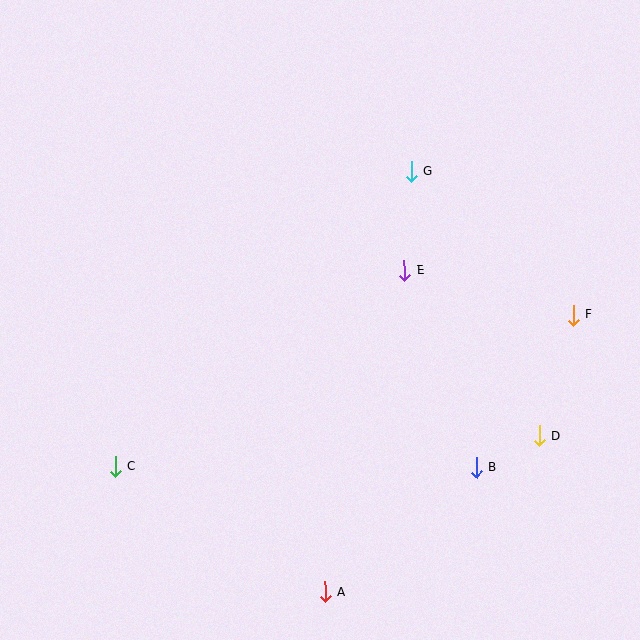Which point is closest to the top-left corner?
Point G is closest to the top-left corner.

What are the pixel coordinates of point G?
Point G is at (411, 172).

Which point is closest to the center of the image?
Point E at (404, 270) is closest to the center.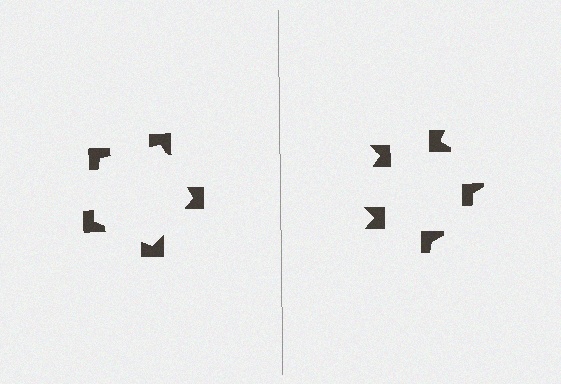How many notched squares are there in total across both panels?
10 — 5 on each side.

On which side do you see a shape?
An illusory pentagon appears on the left side. On the right side the wedge cuts are rotated, so no coherent shape forms.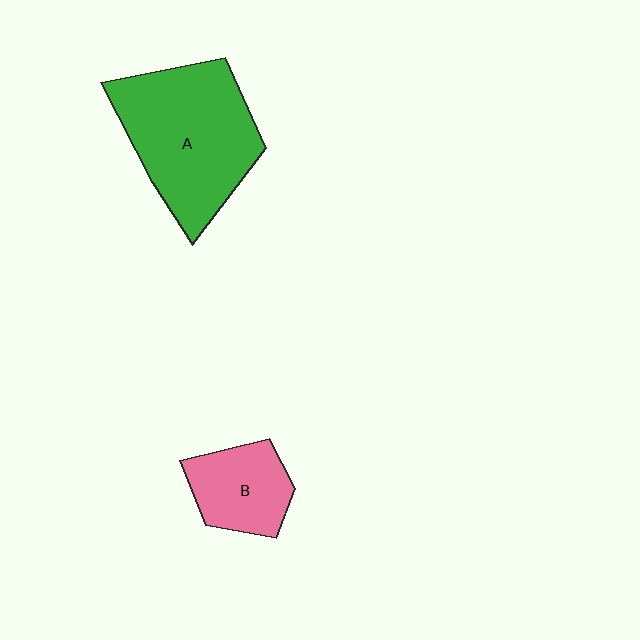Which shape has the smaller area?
Shape B (pink).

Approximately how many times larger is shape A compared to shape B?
Approximately 2.2 times.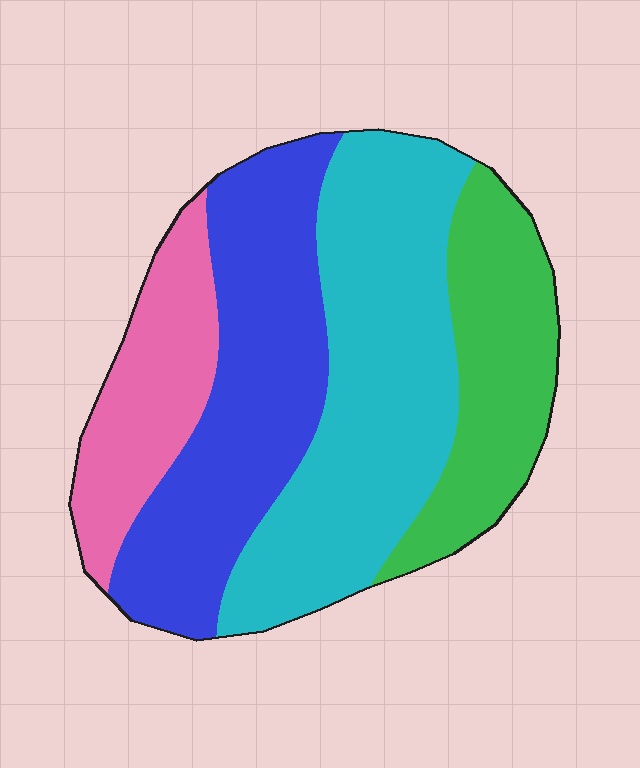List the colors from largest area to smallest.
From largest to smallest: cyan, blue, green, pink.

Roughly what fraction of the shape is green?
Green takes up about one fifth (1/5) of the shape.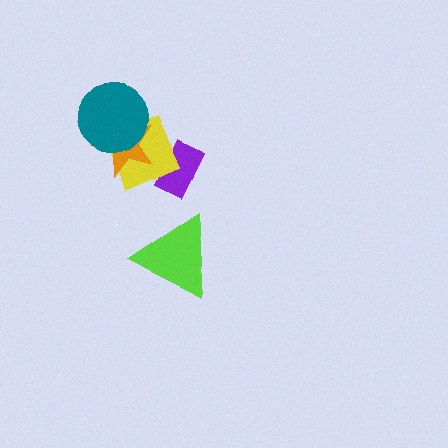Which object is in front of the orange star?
The teal circle is in front of the orange star.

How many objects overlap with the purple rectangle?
1 object overlaps with the purple rectangle.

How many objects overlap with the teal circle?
2 objects overlap with the teal circle.